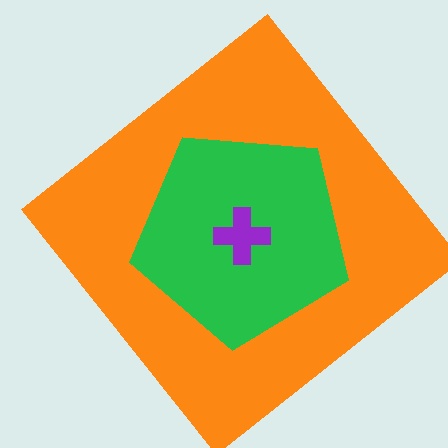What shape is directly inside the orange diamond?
The green pentagon.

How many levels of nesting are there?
3.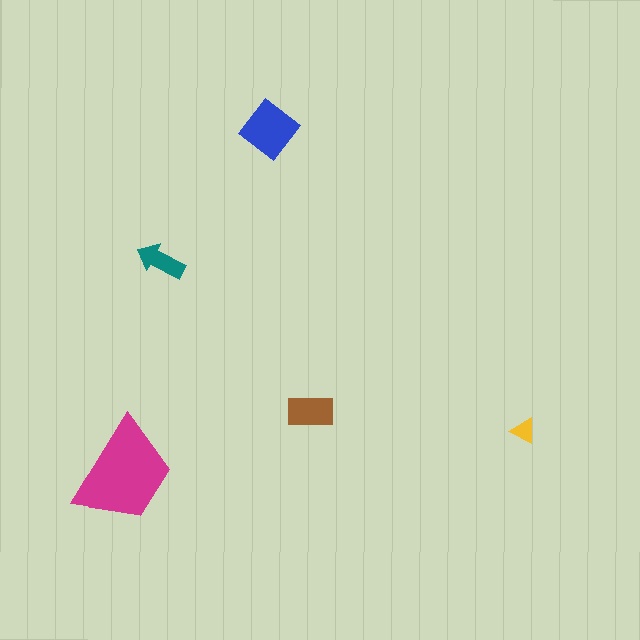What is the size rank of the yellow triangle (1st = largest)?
5th.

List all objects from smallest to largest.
The yellow triangle, the teal arrow, the brown rectangle, the blue diamond, the magenta trapezoid.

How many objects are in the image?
There are 5 objects in the image.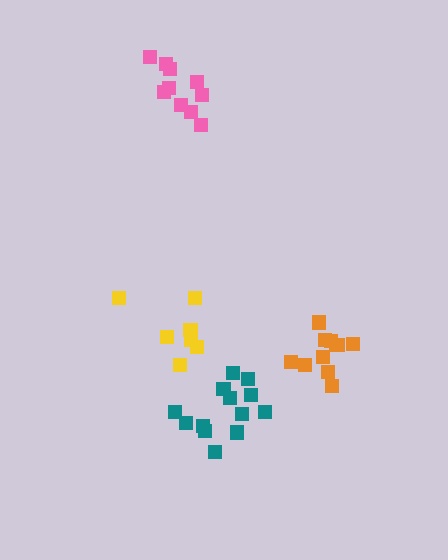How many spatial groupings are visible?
There are 4 spatial groupings.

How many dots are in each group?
Group 1: 14 dots, Group 2: 11 dots, Group 3: 10 dots, Group 4: 8 dots (43 total).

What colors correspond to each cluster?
The clusters are colored: teal, orange, pink, yellow.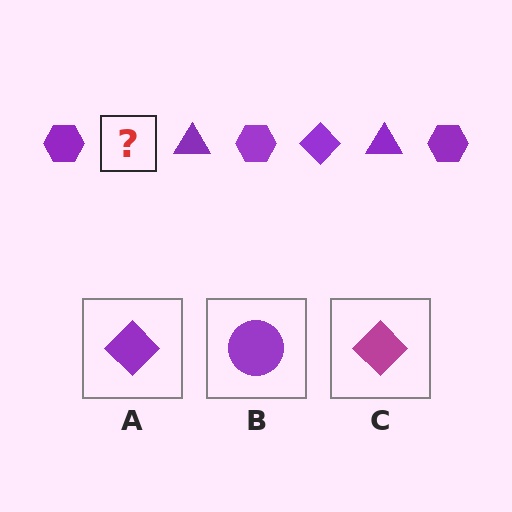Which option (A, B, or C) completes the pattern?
A.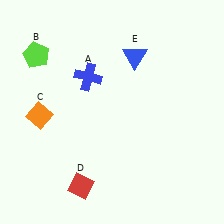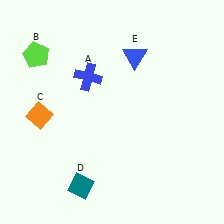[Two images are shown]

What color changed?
The diamond (D) changed from red in Image 1 to teal in Image 2.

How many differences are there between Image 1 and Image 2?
There is 1 difference between the two images.